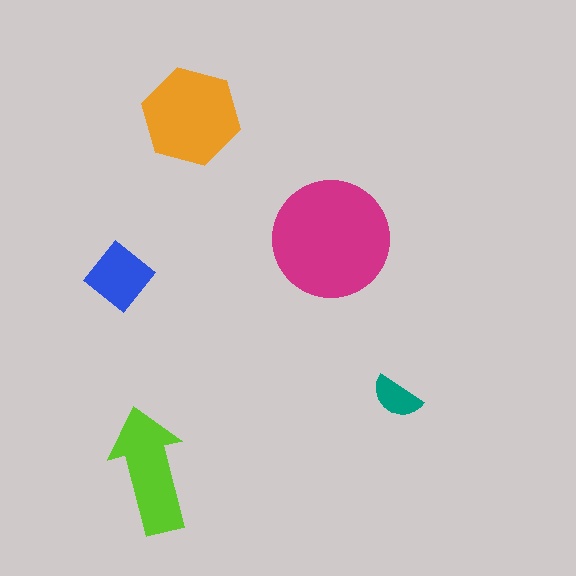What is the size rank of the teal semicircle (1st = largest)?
5th.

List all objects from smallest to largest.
The teal semicircle, the blue diamond, the lime arrow, the orange hexagon, the magenta circle.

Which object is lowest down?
The lime arrow is bottommost.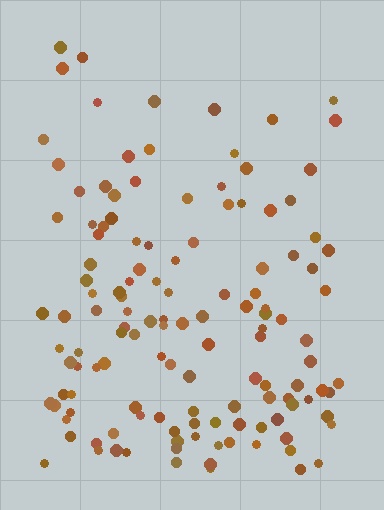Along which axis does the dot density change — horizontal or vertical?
Vertical.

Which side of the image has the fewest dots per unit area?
The top.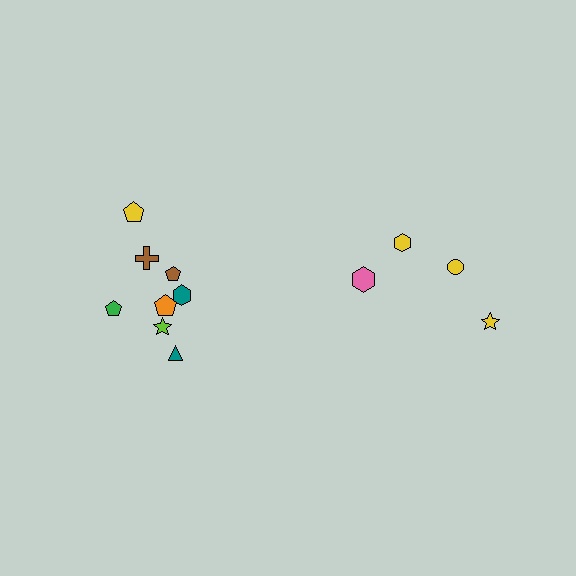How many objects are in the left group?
There are 8 objects.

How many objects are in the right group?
There are 4 objects.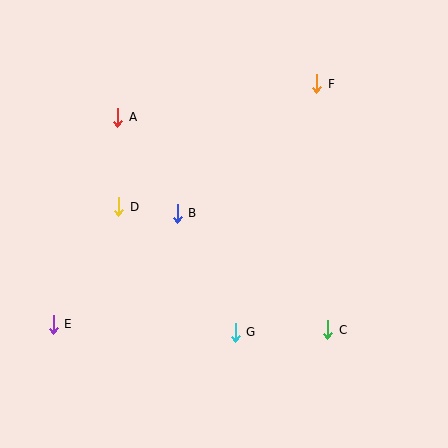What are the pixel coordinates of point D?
Point D is at (119, 207).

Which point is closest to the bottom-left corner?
Point E is closest to the bottom-left corner.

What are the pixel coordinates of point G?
Point G is at (235, 332).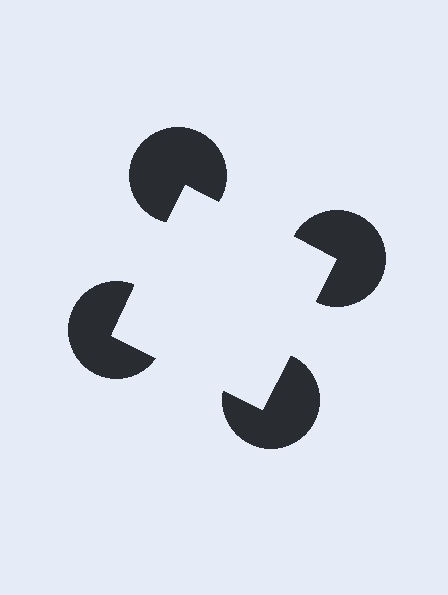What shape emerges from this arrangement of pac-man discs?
An illusory square — its edges are inferred from the aligned wedge cuts in the pac-man discs, not physically drawn.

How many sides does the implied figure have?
4 sides.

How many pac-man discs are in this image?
There are 4 — one at each vertex of the illusory square.